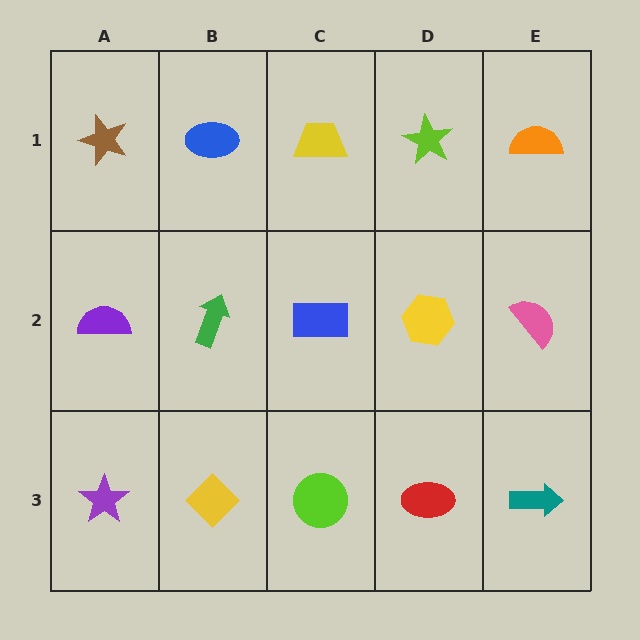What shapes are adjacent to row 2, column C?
A yellow trapezoid (row 1, column C), a lime circle (row 3, column C), a green arrow (row 2, column B), a yellow hexagon (row 2, column D).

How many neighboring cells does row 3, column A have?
2.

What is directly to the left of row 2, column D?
A blue rectangle.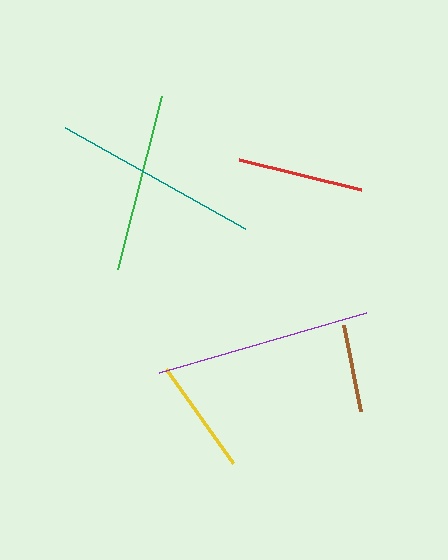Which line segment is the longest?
The purple line is the longest at approximately 216 pixels.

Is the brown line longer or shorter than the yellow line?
The yellow line is longer than the brown line.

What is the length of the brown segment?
The brown segment is approximately 87 pixels long.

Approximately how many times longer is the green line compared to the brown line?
The green line is approximately 2.0 times the length of the brown line.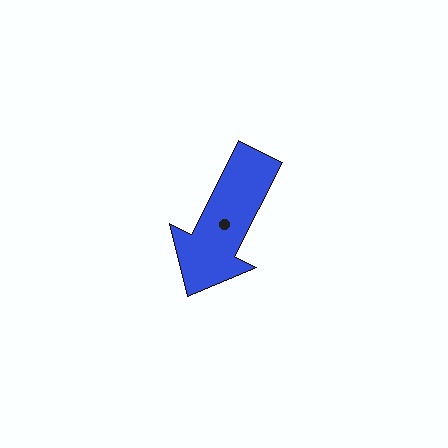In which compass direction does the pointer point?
Southwest.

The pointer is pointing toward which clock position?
Roughly 7 o'clock.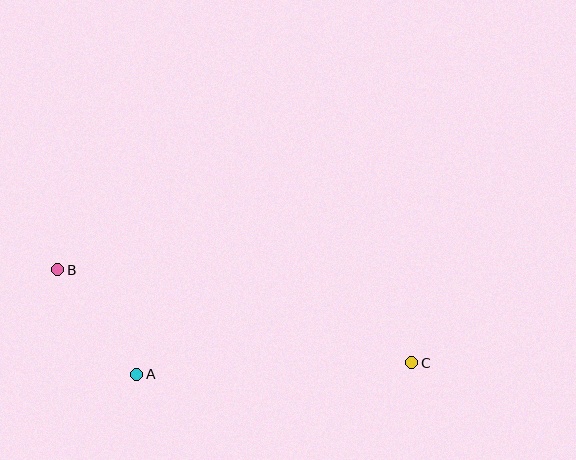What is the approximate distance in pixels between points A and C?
The distance between A and C is approximately 275 pixels.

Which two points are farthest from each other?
Points B and C are farthest from each other.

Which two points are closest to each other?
Points A and B are closest to each other.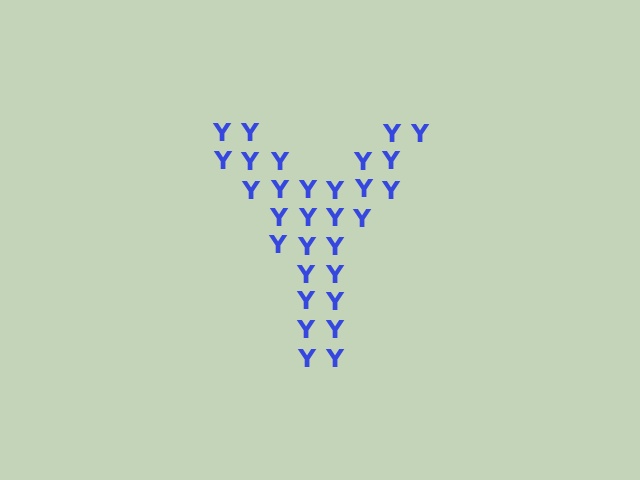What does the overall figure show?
The overall figure shows the letter Y.